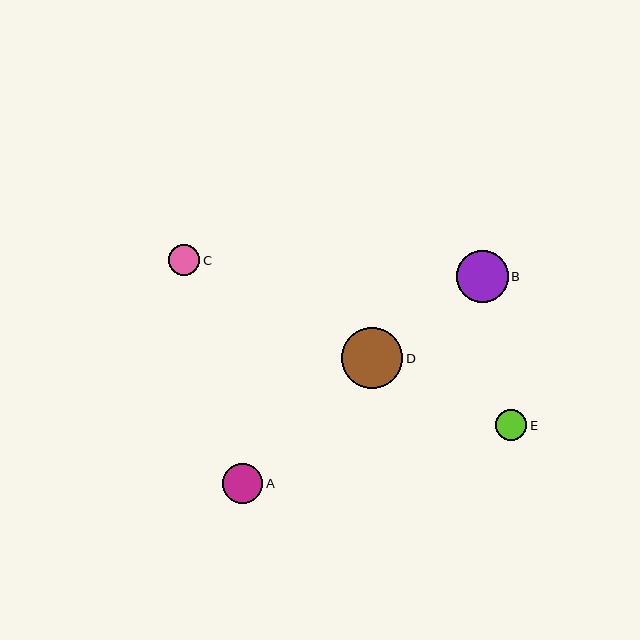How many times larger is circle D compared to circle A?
Circle D is approximately 1.5 times the size of circle A.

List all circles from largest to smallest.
From largest to smallest: D, B, A, C, E.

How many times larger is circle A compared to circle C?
Circle A is approximately 1.3 times the size of circle C.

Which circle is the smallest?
Circle E is the smallest with a size of approximately 31 pixels.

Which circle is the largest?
Circle D is the largest with a size of approximately 61 pixels.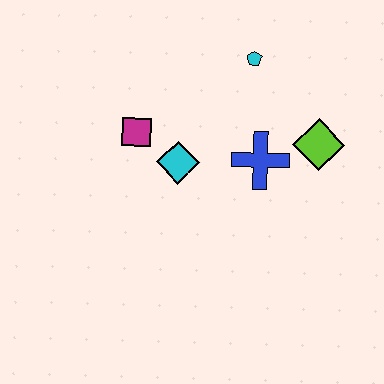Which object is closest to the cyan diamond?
The magenta square is closest to the cyan diamond.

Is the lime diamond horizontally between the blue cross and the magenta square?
No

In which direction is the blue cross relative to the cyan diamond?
The blue cross is to the right of the cyan diamond.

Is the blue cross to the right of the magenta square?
Yes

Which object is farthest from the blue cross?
The magenta square is farthest from the blue cross.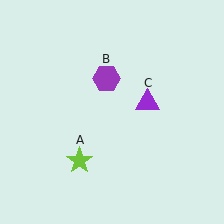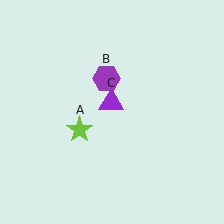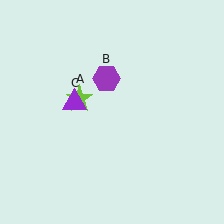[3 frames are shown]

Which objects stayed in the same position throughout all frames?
Purple hexagon (object B) remained stationary.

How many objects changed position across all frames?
2 objects changed position: lime star (object A), purple triangle (object C).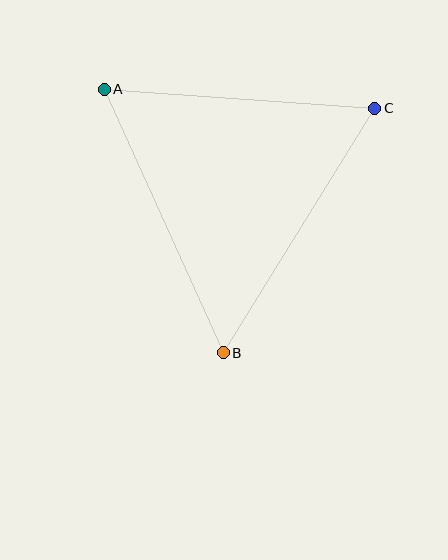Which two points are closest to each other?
Points A and C are closest to each other.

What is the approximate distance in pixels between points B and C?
The distance between B and C is approximately 288 pixels.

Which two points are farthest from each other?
Points A and B are farthest from each other.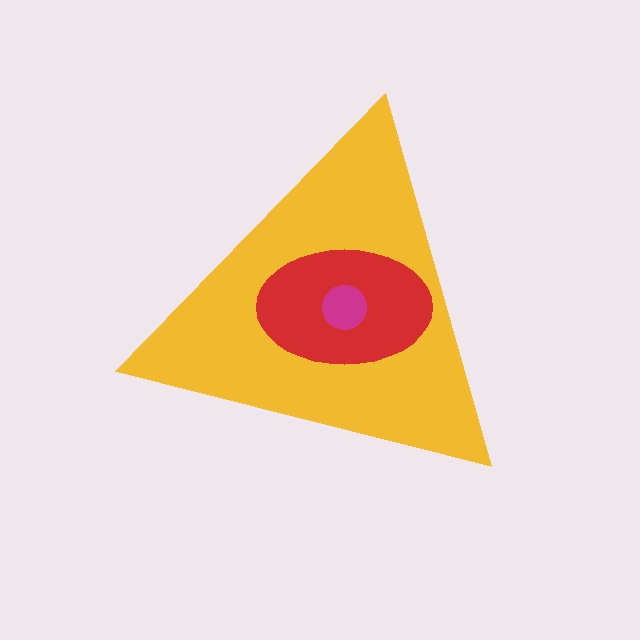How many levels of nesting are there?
3.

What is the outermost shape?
The yellow triangle.